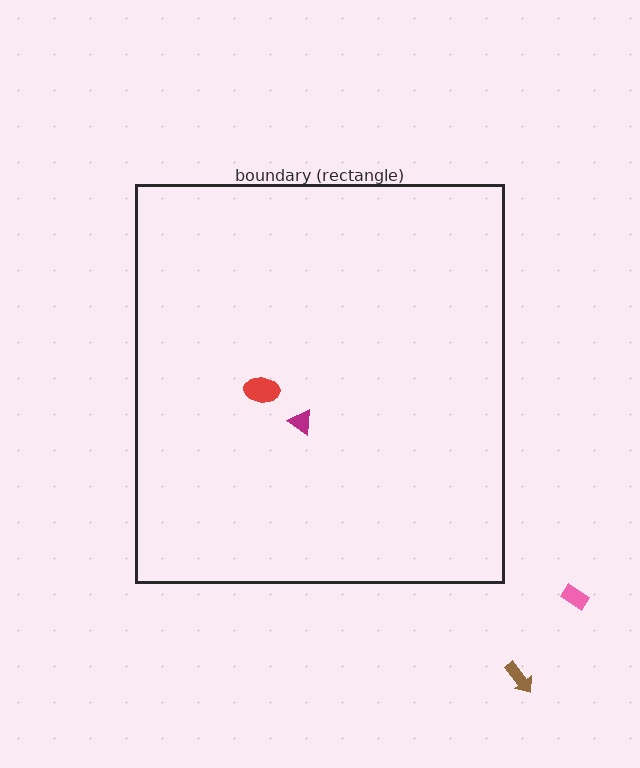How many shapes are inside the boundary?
2 inside, 2 outside.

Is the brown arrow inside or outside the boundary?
Outside.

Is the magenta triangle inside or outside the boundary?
Inside.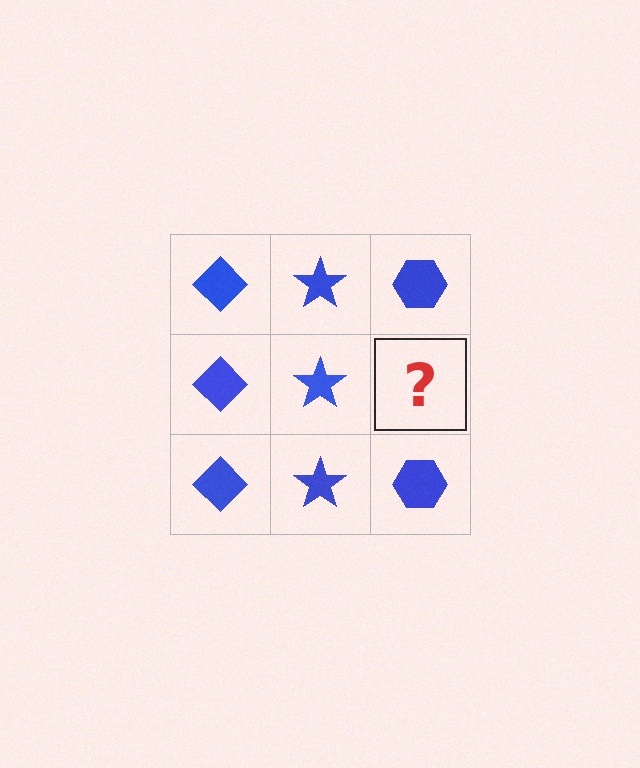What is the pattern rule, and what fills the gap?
The rule is that each column has a consistent shape. The gap should be filled with a blue hexagon.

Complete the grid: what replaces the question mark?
The question mark should be replaced with a blue hexagon.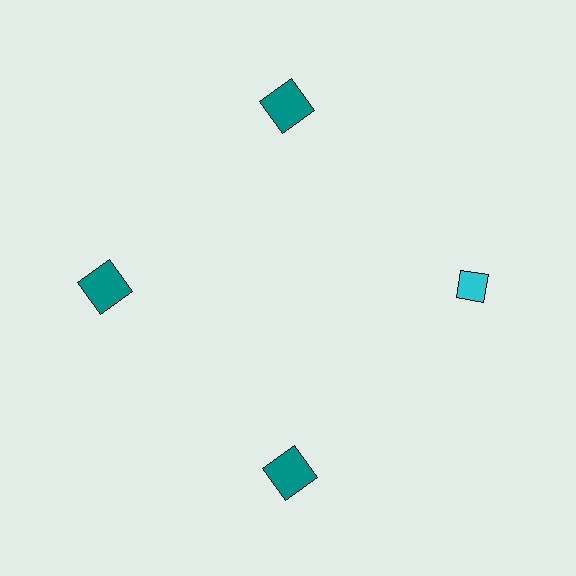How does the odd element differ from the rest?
It differs in both color (cyan instead of teal) and shape (diamond instead of square).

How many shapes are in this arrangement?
There are 4 shapes arranged in a ring pattern.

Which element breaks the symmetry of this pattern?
The cyan diamond at roughly the 3 o'clock position breaks the symmetry. All other shapes are teal squares.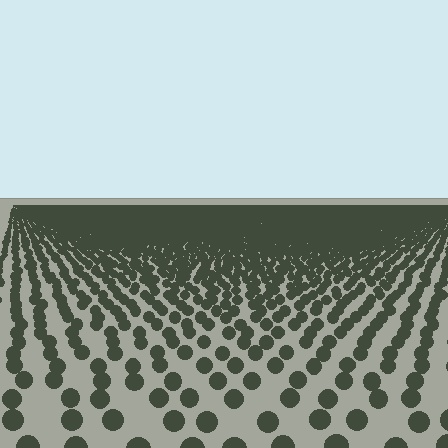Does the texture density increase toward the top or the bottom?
Density increases toward the top.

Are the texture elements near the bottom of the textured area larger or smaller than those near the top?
Larger. Near the bottom, elements are closer to the viewer and appear at a bigger on-screen size.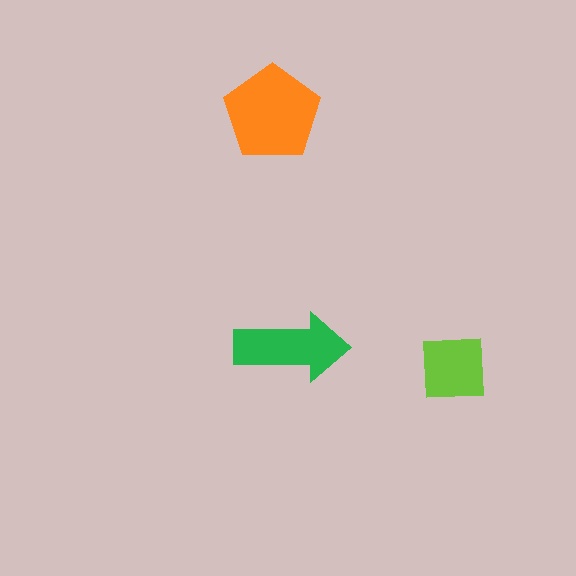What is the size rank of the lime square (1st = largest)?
3rd.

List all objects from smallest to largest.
The lime square, the green arrow, the orange pentagon.